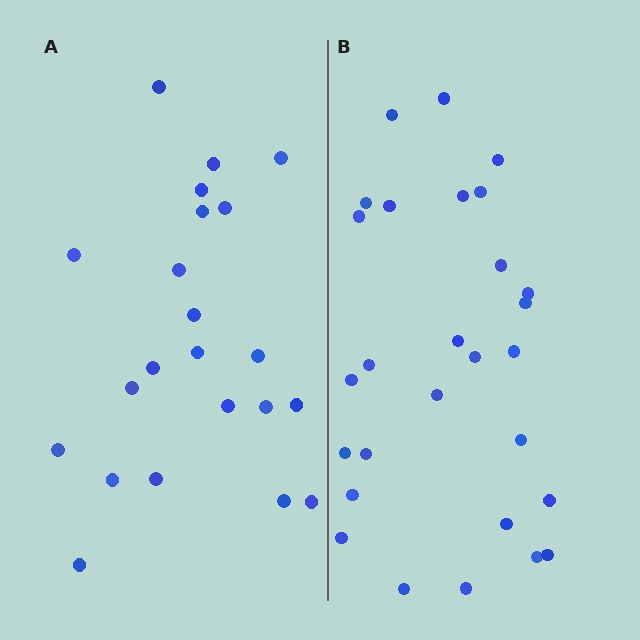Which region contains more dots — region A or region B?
Region B (the right region) has more dots.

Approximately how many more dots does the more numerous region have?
Region B has about 6 more dots than region A.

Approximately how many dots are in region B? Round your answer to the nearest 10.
About 30 dots. (The exact count is 28, which rounds to 30.)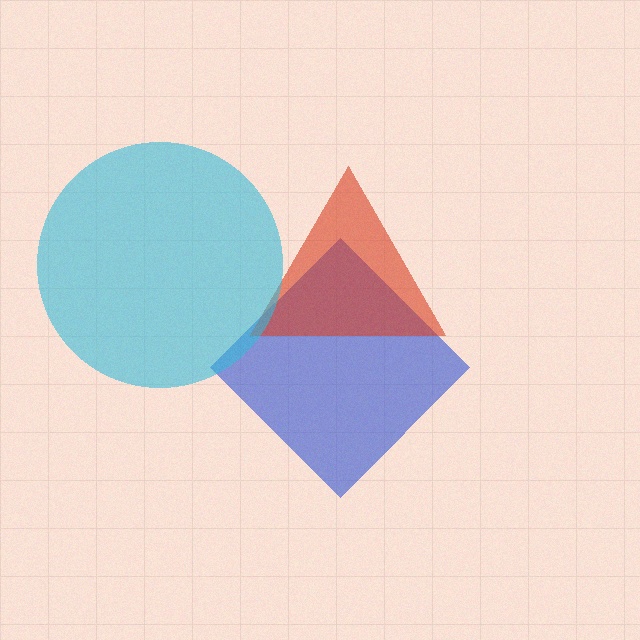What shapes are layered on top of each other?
The layered shapes are: a blue diamond, a red triangle, a cyan circle.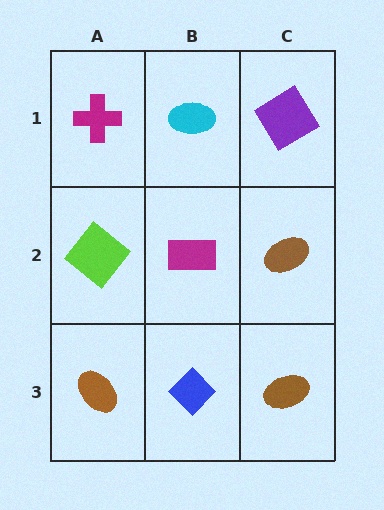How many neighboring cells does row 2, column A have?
3.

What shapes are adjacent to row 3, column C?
A brown ellipse (row 2, column C), a blue diamond (row 3, column B).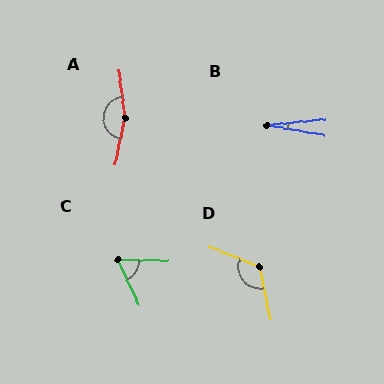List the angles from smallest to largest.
B (15°), C (64°), D (122°), A (160°).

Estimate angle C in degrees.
Approximately 64 degrees.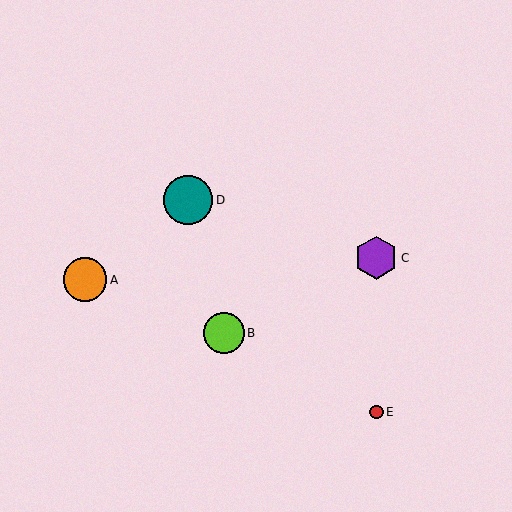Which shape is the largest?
The teal circle (labeled D) is the largest.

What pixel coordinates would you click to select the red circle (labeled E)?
Click at (376, 412) to select the red circle E.